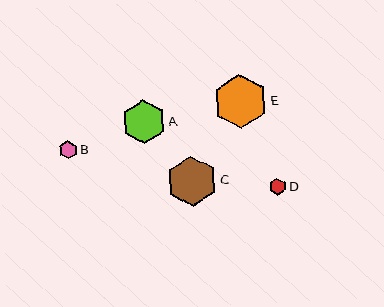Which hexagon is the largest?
Hexagon E is the largest with a size of approximately 54 pixels.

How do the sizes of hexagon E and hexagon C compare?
Hexagon E and hexagon C are approximately the same size.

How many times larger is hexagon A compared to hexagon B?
Hexagon A is approximately 2.5 times the size of hexagon B.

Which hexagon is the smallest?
Hexagon D is the smallest with a size of approximately 17 pixels.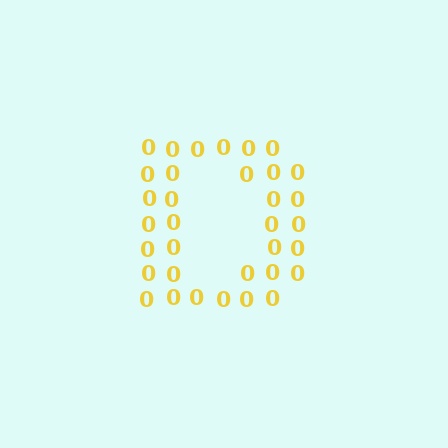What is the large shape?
The large shape is the letter D.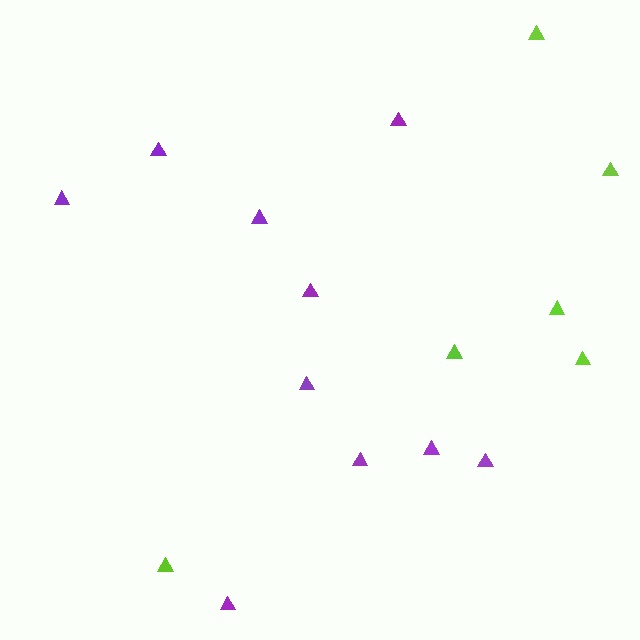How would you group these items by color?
There are 2 groups: one group of lime triangles (6) and one group of purple triangles (10).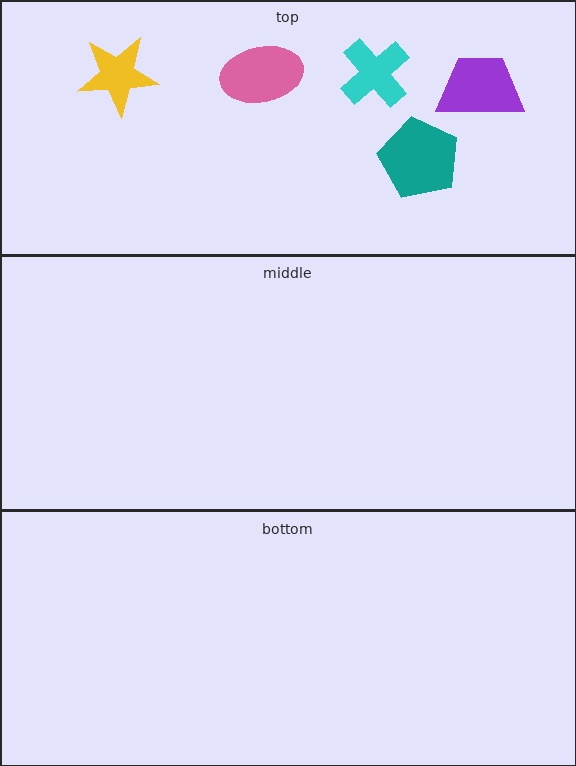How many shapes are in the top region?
5.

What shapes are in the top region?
The yellow star, the cyan cross, the teal pentagon, the pink ellipse, the purple trapezoid.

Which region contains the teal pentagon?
The top region.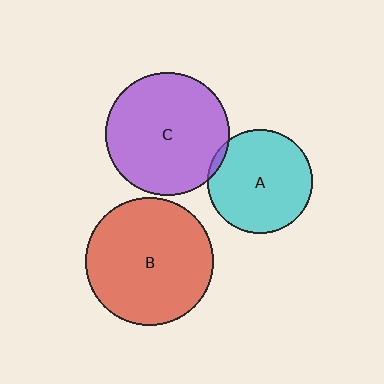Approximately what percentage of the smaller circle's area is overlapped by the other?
Approximately 5%.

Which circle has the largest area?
Circle B (red).